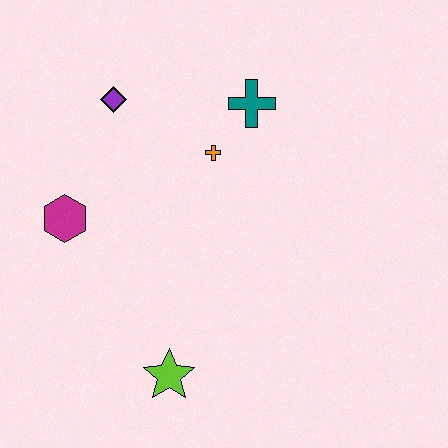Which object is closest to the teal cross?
The orange cross is closest to the teal cross.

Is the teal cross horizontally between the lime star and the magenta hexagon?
No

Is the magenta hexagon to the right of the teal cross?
No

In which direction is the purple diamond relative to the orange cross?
The purple diamond is to the left of the orange cross.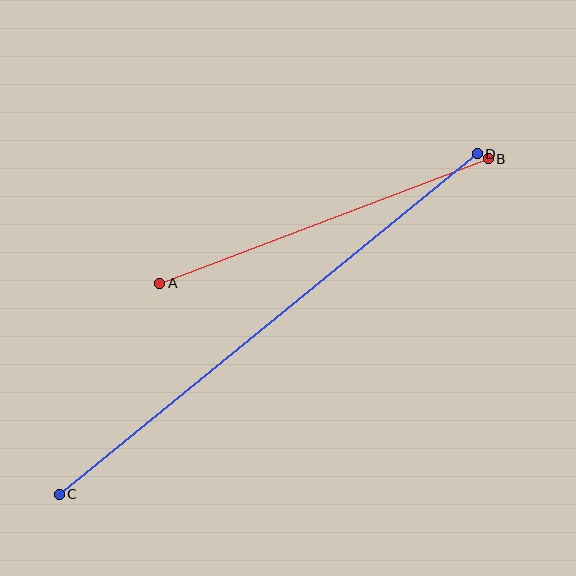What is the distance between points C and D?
The distance is approximately 539 pixels.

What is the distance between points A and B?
The distance is approximately 352 pixels.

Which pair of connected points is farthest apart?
Points C and D are farthest apart.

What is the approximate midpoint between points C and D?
The midpoint is at approximately (268, 324) pixels.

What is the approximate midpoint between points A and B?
The midpoint is at approximately (324, 221) pixels.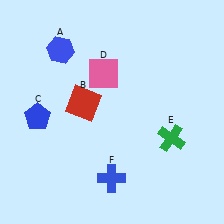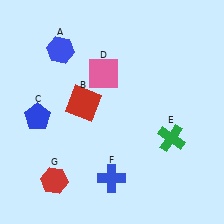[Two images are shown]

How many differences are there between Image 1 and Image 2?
There is 1 difference between the two images.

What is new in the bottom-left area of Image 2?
A red hexagon (G) was added in the bottom-left area of Image 2.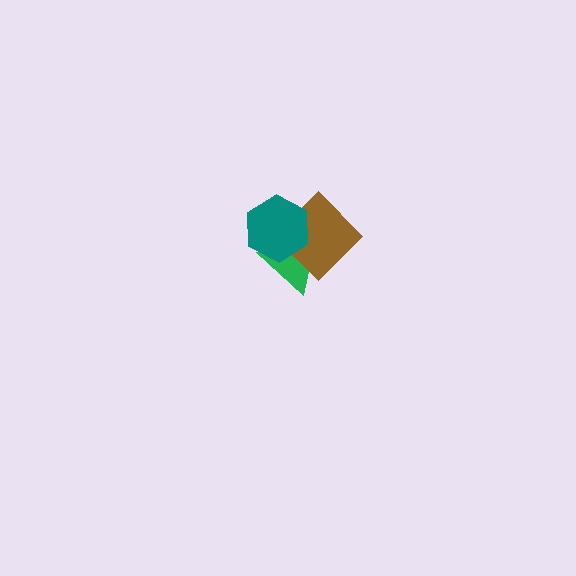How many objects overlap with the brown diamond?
2 objects overlap with the brown diamond.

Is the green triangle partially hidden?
Yes, it is partially covered by another shape.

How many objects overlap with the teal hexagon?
2 objects overlap with the teal hexagon.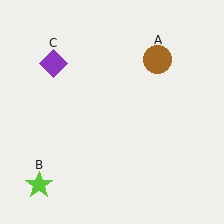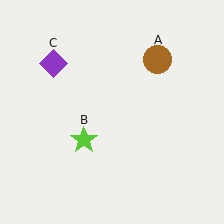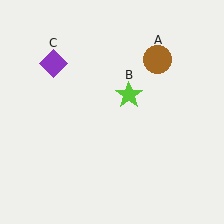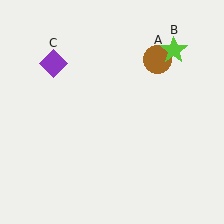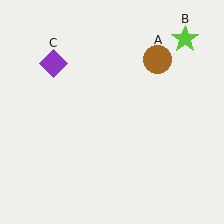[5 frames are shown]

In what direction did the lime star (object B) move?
The lime star (object B) moved up and to the right.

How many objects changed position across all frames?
1 object changed position: lime star (object B).